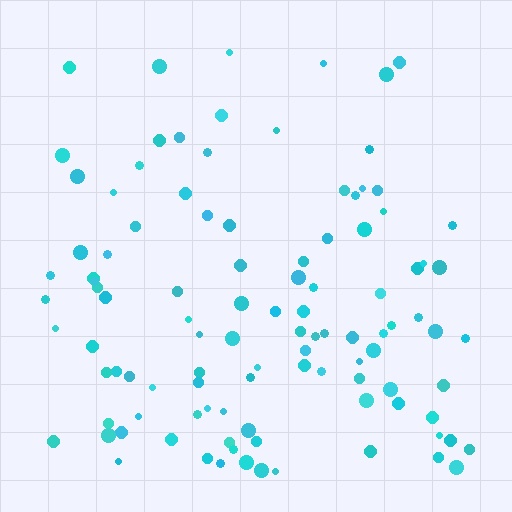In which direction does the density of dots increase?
From top to bottom, with the bottom side densest.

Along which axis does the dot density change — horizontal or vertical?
Vertical.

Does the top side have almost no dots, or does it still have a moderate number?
Still a moderate number, just noticeably fewer than the bottom.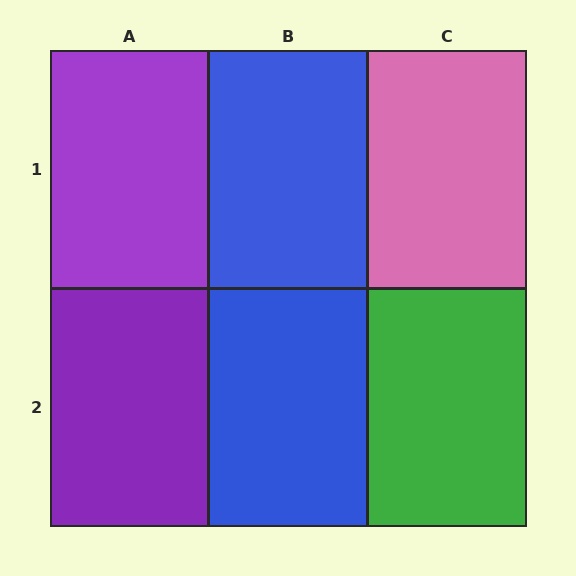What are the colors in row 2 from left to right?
Purple, blue, green.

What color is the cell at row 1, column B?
Blue.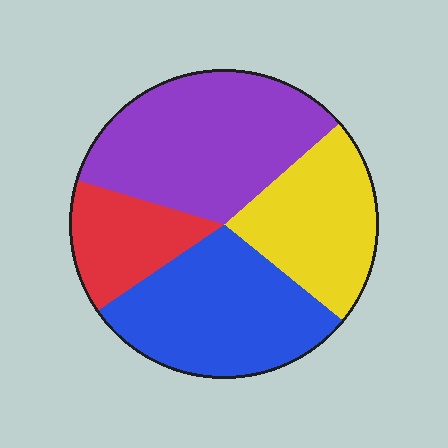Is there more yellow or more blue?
Blue.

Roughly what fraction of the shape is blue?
Blue takes up between a sixth and a third of the shape.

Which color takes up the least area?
Red, at roughly 15%.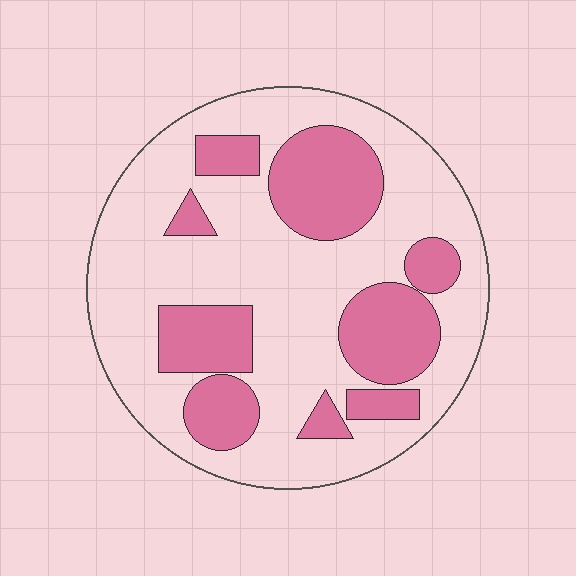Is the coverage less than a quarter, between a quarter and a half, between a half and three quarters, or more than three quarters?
Between a quarter and a half.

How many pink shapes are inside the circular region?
9.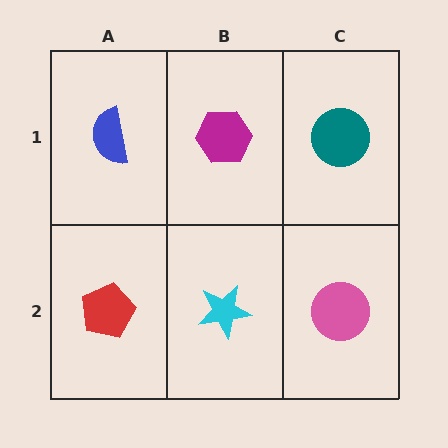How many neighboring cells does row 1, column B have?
3.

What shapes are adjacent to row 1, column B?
A cyan star (row 2, column B), a blue semicircle (row 1, column A), a teal circle (row 1, column C).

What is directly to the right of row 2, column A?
A cyan star.